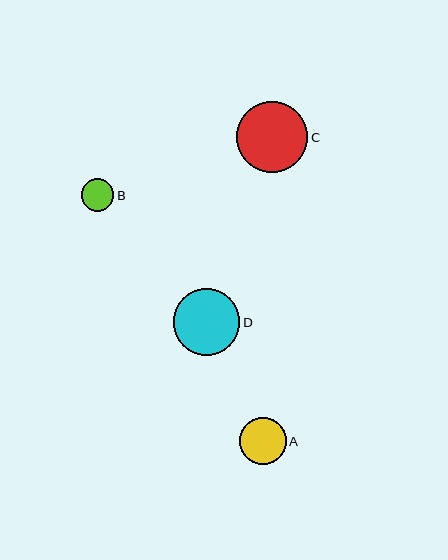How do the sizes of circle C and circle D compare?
Circle C and circle D are approximately the same size.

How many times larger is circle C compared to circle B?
Circle C is approximately 2.2 times the size of circle B.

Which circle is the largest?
Circle C is the largest with a size of approximately 71 pixels.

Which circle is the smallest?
Circle B is the smallest with a size of approximately 32 pixels.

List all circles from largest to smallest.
From largest to smallest: C, D, A, B.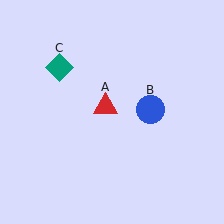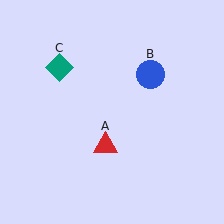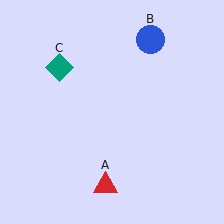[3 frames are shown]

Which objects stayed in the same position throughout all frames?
Teal diamond (object C) remained stationary.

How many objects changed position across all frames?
2 objects changed position: red triangle (object A), blue circle (object B).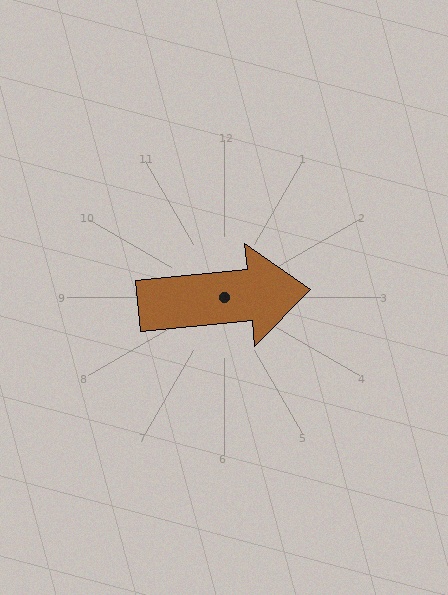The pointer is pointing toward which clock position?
Roughly 3 o'clock.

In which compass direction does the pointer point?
East.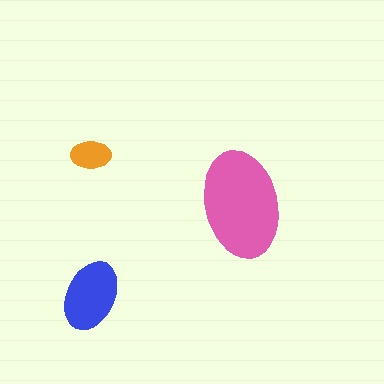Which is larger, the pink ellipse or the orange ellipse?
The pink one.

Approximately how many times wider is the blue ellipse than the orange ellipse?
About 1.5 times wider.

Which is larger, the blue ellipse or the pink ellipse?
The pink one.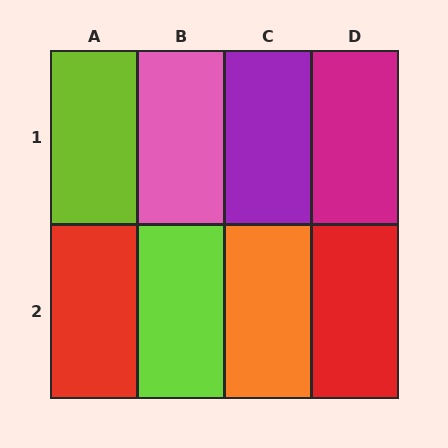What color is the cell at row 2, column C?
Orange.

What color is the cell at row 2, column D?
Red.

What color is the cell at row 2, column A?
Red.